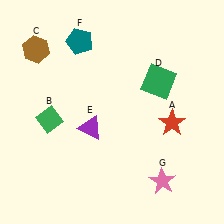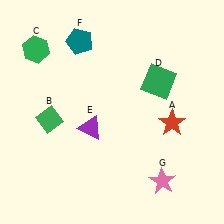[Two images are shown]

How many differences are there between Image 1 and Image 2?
There is 1 difference between the two images.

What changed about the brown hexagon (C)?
In Image 1, C is brown. In Image 2, it changed to green.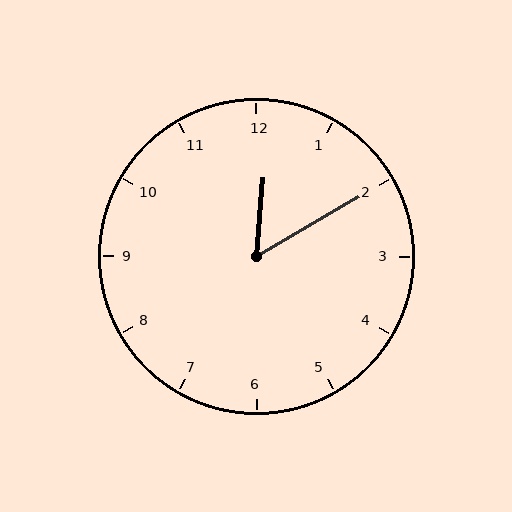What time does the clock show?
12:10.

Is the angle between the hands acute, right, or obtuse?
It is acute.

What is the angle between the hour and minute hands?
Approximately 55 degrees.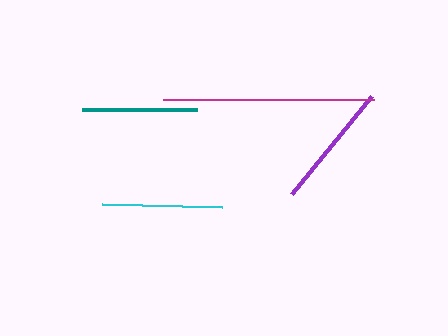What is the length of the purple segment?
The purple segment is approximately 126 pixels long.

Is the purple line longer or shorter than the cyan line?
The purple line is longer than the cyan line.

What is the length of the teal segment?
The teal segment is approximately 115 pixels long.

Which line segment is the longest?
The magenta line is the longest at approximately 212 pixels.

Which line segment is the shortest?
The teal line is the shortest at approximately 115 pixels.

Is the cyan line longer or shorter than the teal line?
The cyan line is longer than the teal line.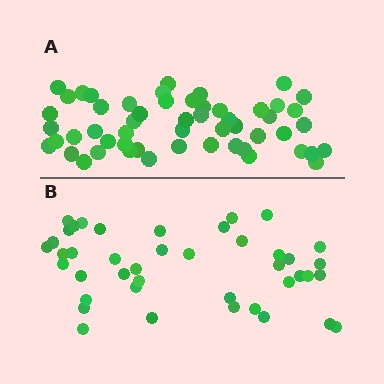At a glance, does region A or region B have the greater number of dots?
Region A (the top region) has more dots.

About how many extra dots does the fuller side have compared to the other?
Region A has roughly 12 or so more dots than region B.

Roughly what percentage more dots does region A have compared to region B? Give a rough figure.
About 30% more.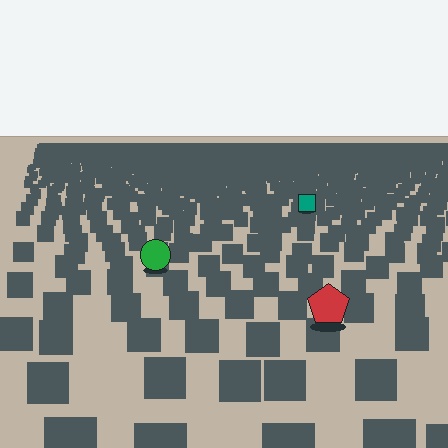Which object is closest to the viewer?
The red pentagon is closest. The texture marks near it are larger and more spread out.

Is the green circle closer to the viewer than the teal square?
Yes. The green circle is closer — you can tell from the texture gradient: the ground texture is coarser near it.